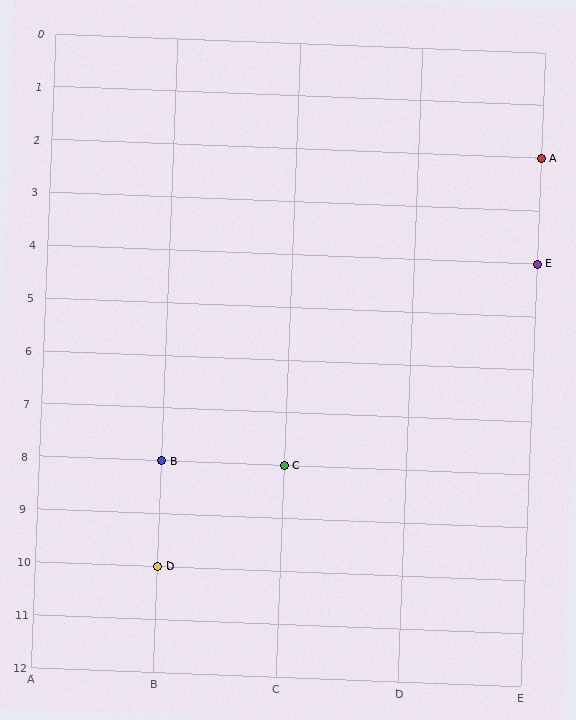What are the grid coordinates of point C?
Point C is at grid coordinates (C, 8).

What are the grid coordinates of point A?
Point A is at grid coordinates (E, 2).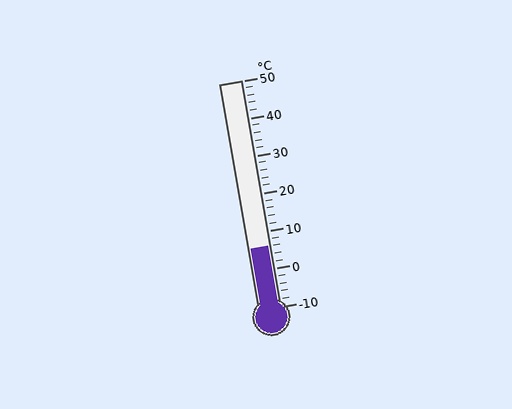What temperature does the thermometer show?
The thermometer shows approximately 6°C.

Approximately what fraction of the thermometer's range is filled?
The thermometer is filled to approximately 25% of its range.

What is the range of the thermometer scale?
The thermometer scale ranges from -10°C to 50°C.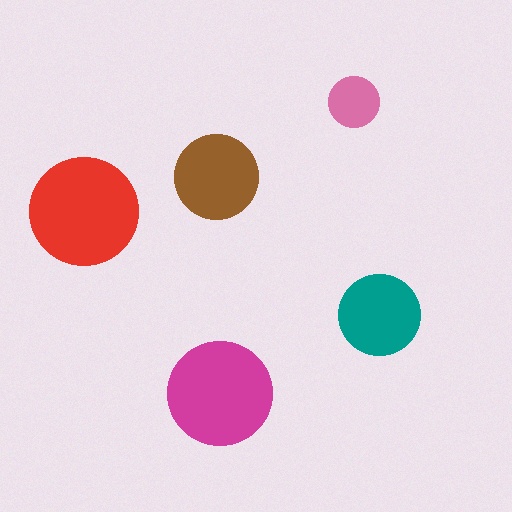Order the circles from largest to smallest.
the red one, the magenta one, the brown one, the teal one, the pink one.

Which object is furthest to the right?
The teal circle is rightmost.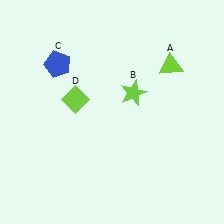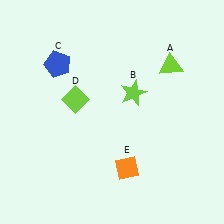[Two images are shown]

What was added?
An orange diamond (E) was added in Image 2.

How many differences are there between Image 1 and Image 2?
There is 1 difference between the two images.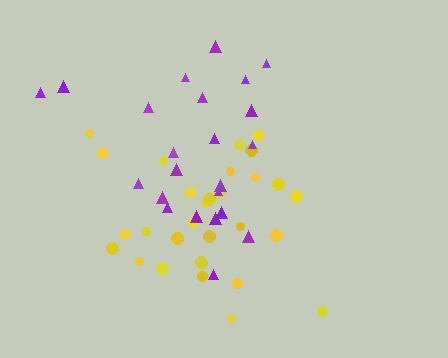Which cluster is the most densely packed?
Yellow.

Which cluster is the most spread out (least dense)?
Purple.